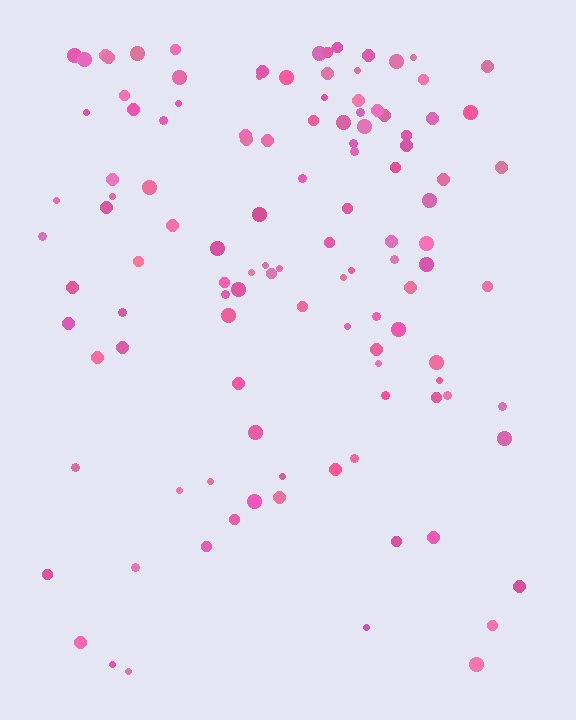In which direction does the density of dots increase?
From bottom to top, with the top side densest.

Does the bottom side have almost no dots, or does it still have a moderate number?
Still a moderate number, just noticeably fewer than the top.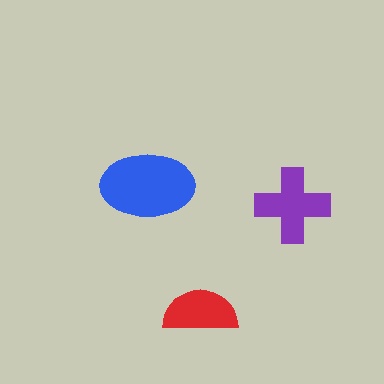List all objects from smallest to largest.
The red semicircle, the purple cross, the blue ellipse.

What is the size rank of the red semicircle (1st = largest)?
3rd.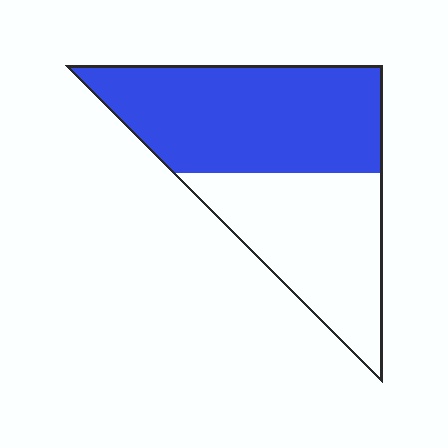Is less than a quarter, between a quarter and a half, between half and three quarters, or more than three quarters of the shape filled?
Between half and three quarters.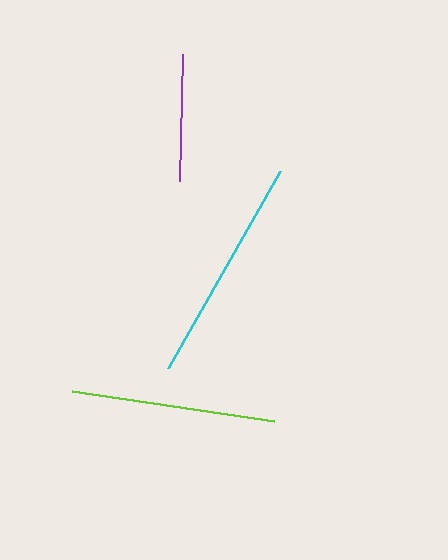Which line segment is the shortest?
The purple line is the shortest at approximately 127 pixels.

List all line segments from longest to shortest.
From longest to shortest: cyan, lime, purple.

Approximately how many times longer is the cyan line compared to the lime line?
The cyan line is approximately 1.1 times the length of the lime line.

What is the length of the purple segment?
The purple segment is approximately 127 pixels long.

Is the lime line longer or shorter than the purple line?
The lime line is longer than the purple line.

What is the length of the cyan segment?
The cyan segment is approximately 227 pixels long.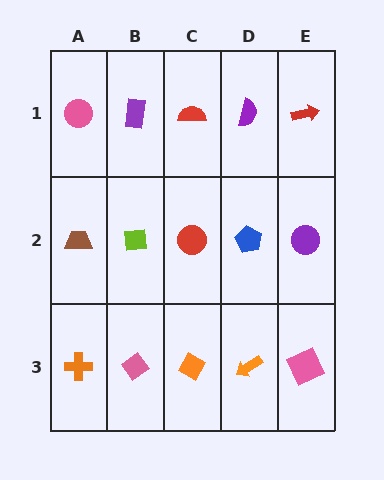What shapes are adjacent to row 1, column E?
A purple circle (row 2, column E), a purple semicircle (row 1, column D).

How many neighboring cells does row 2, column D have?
4.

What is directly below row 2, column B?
A pink diamond.